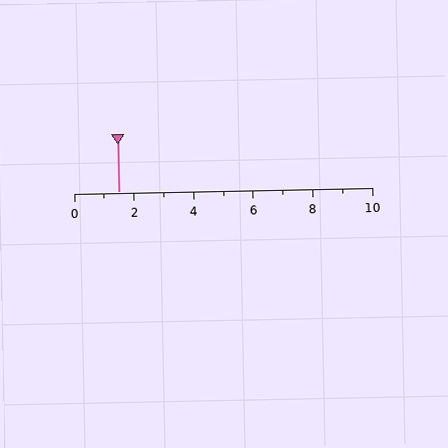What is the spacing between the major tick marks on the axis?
The major ticks are spaced 2 apart.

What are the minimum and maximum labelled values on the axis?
The axis runs from 0 to 10.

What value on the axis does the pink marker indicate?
The marker indicates approximately 1.5.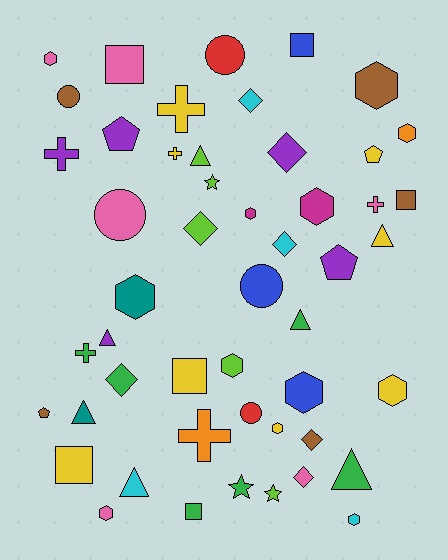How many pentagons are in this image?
There are 4 pentagons.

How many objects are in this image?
There are 50 objects.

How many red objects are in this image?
There are 2 red objects.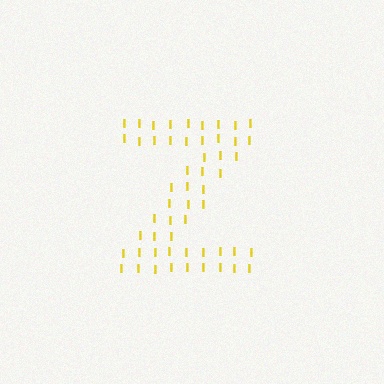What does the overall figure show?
The overall figure shows the letter Z.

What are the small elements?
The small elements are letter I's.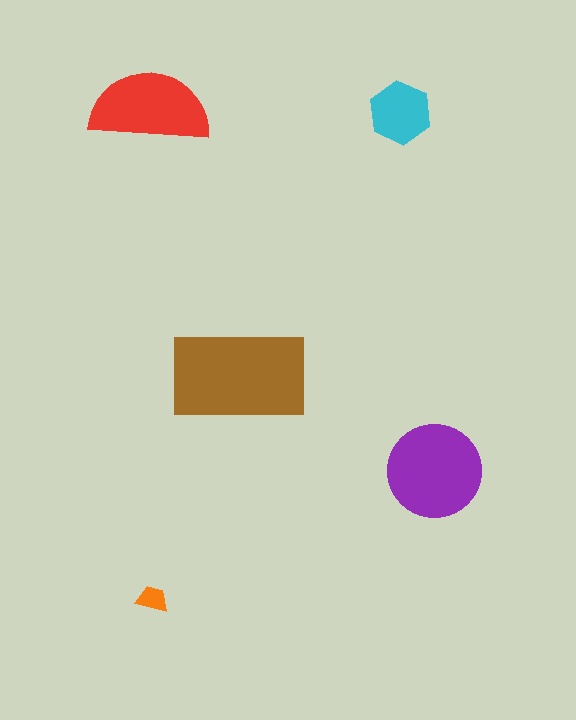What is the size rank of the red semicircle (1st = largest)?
3rd.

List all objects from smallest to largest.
The orange trapezoid, the cyan hexagon, the red semicircle, the purple circle, the brown rectangle.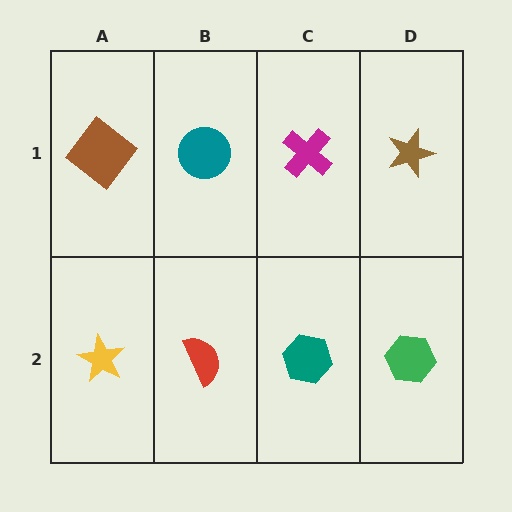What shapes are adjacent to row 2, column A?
A brown diamond (row 1, column A), a red semicircle (row 2, column B).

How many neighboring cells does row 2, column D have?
2.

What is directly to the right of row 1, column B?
A magenta cross.